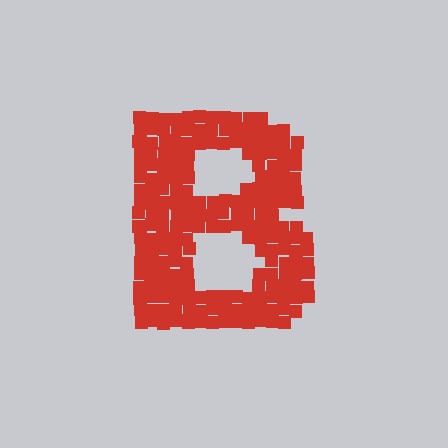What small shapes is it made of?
It is made of small squares.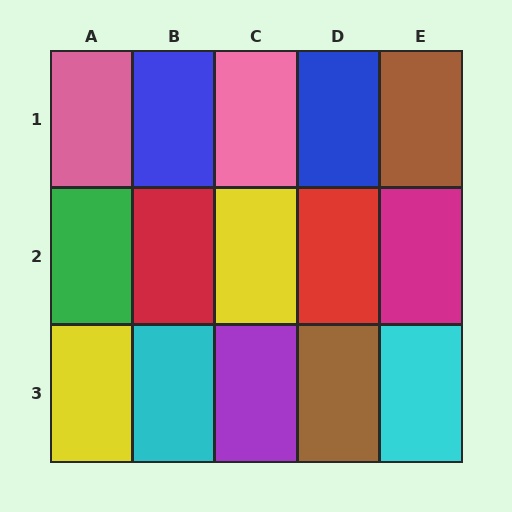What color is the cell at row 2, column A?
Green.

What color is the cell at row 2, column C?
Yellow.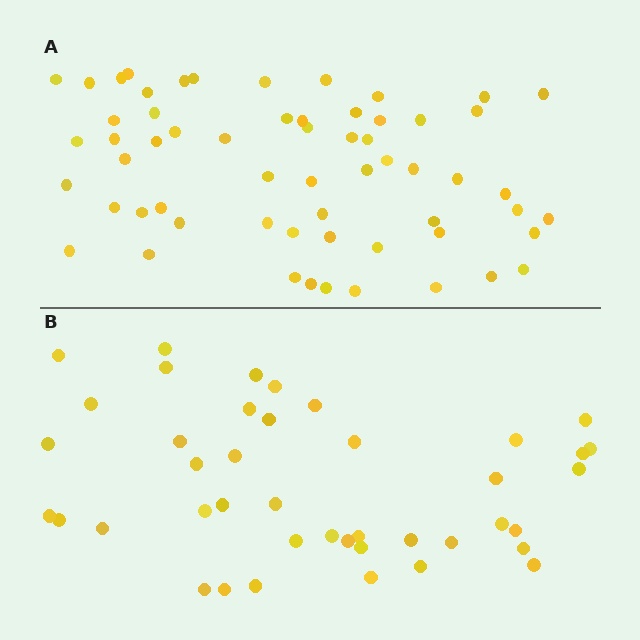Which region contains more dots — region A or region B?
Region A (the top region) has more dots.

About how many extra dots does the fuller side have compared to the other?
Region A has approximately 20 more dots than region B.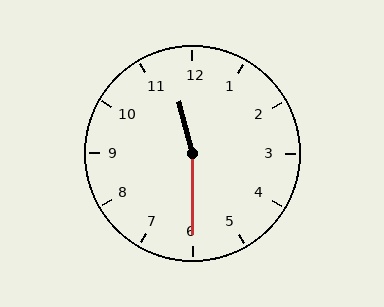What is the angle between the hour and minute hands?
Approximately 165 degrees.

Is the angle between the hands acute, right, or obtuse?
It is obtuse.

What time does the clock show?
11:30.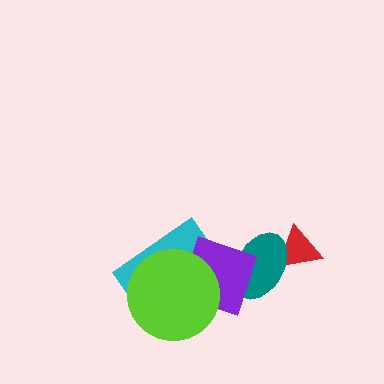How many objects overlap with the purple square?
3 objects overlap with the purple square.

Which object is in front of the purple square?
The lime circle is in front of the purple square.